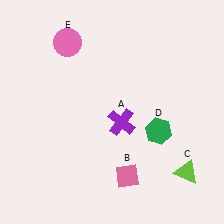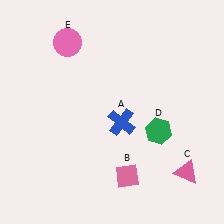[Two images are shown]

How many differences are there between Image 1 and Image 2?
There are 2 differences between the two images.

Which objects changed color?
A changed from purple to blue. C changed from lime to pink.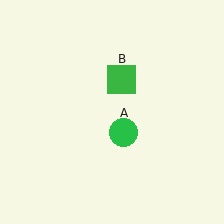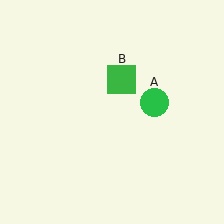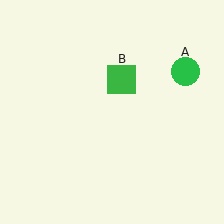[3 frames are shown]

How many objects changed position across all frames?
1 object changed position: green circle (object A).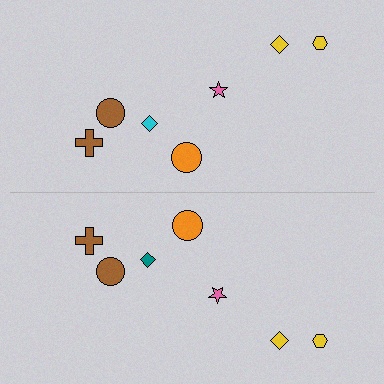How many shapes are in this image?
There are 14 shapes in this image.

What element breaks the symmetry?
The teal diamond on the bottom side breaks the symmetry — its mirror counterpart is cyan.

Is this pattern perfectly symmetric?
No, the pattern is not perfectly symmetric. The teal diamond on the bottom side breaks the symmetry — its mirror counterpart is cyan.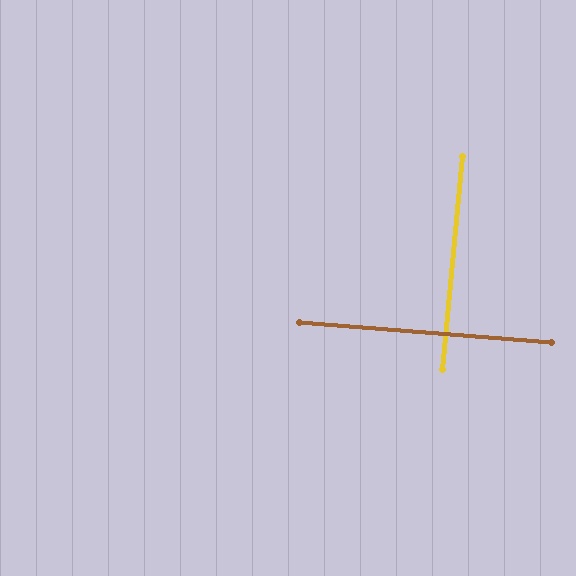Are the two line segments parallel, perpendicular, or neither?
Perpendicular — they meet at approximately 89°.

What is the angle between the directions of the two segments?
Approximately 89 degrees.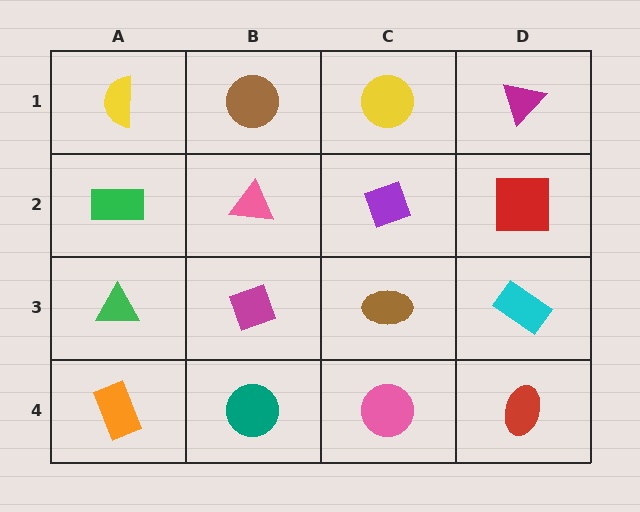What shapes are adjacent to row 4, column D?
A cyan rectangle (row 3, column D), a pink circle (row 4, column C).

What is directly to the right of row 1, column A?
A brown circle.